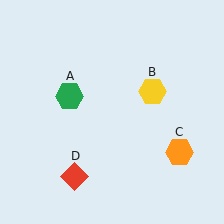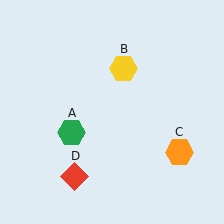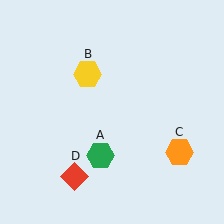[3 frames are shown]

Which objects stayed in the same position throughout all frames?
Orange hexagon (object C) and red diamond (object D) remained stationary.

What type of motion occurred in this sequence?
The green hexagon (object A), yellow hexagon (object B) rotated counterclockwise around the center of the scene.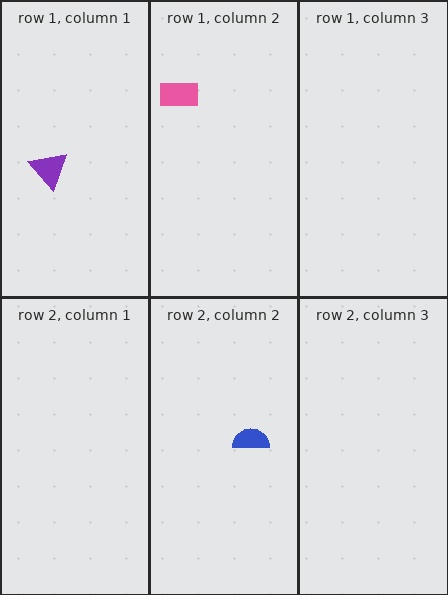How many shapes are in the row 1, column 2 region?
1.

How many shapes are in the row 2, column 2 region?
1.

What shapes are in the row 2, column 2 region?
The blue semicircle.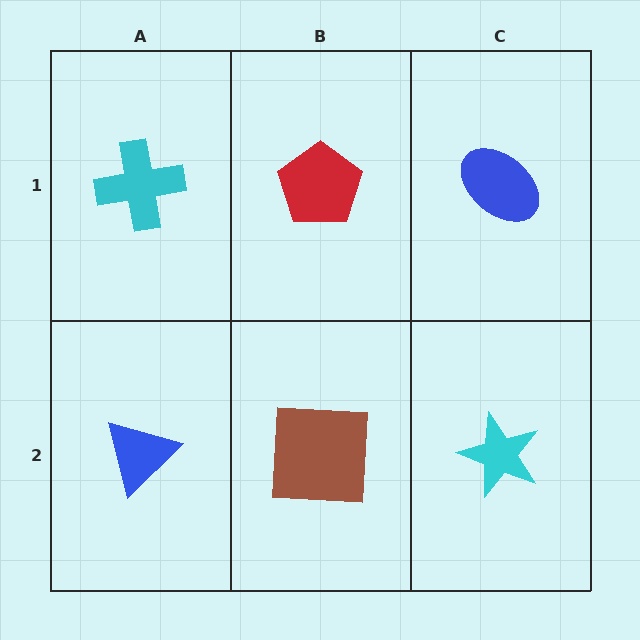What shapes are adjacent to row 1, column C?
A cyan star (row 2, column C), a red pentagon (row 1, column B).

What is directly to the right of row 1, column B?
A blue ellipse.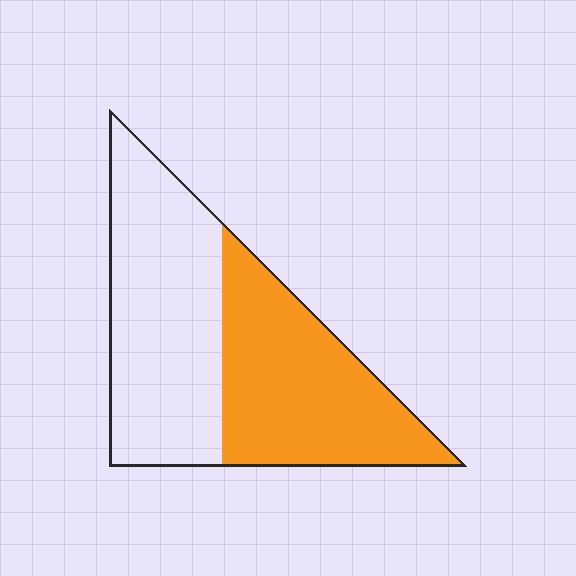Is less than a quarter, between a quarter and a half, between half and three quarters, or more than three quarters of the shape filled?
Between a quarter and a half.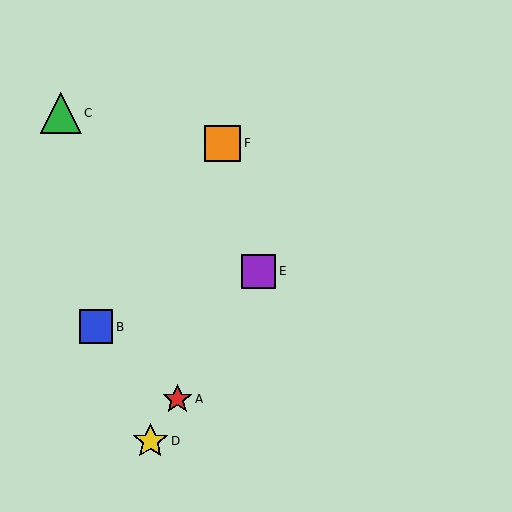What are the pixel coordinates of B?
Object B is at (96, 327).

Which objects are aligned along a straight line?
Objects A, D, E are aligned along a straight line.